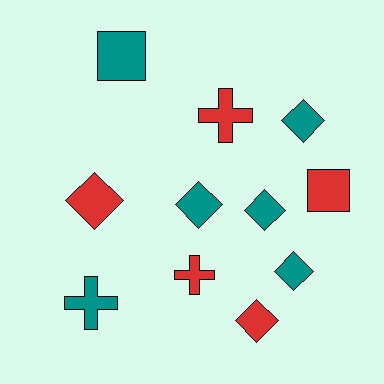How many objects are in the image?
There are 11 objects.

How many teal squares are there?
There is 1 teal square.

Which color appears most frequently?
Teal, with 6 objects.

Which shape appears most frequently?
Diamond, with 6 objects.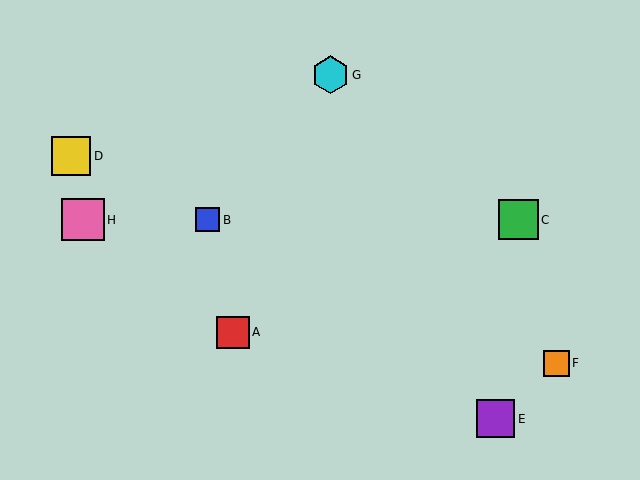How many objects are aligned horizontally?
3 objects (B, C, H) are aligned horizontally.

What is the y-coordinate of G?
Object G is at y≈75.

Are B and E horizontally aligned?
No, B is at y≈220 and E is at y≈419.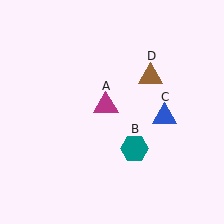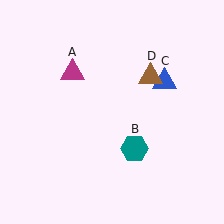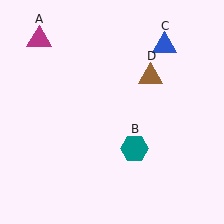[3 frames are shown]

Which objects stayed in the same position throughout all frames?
Teal hexagon (object B) and brown triangle (object D) remained stationary.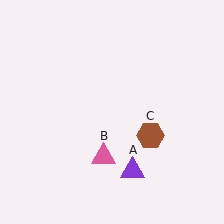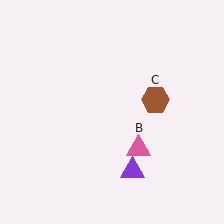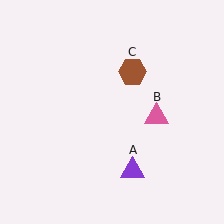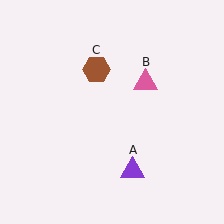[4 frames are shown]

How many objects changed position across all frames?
2 objects changed position: pink triangle (object B), brown hexagon (object C).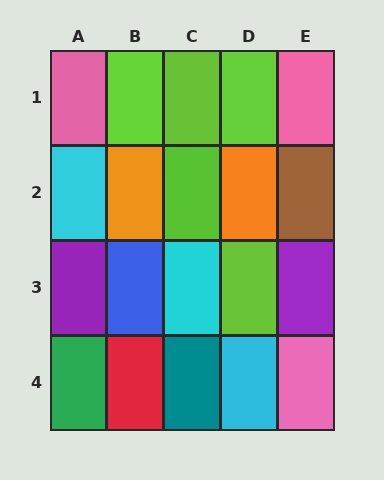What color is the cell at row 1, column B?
Lime.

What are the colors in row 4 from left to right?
Green, red, teal, cyan, pink.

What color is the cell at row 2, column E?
Brown.